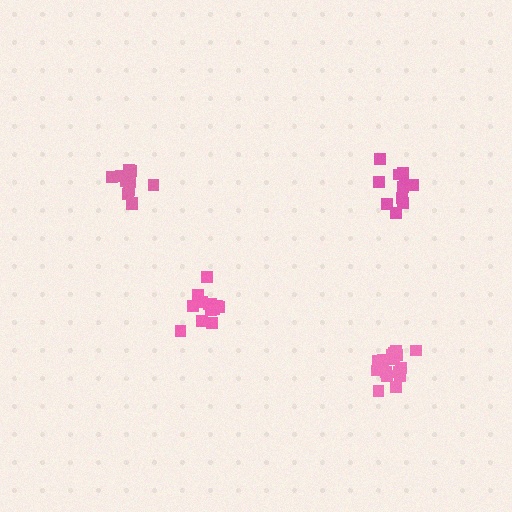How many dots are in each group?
Group 1: 13 dots, Group 2: 16 dots, Group 3: 12 dots, Group 4: 13 dots (54 total).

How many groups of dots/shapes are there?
There are 4 groups.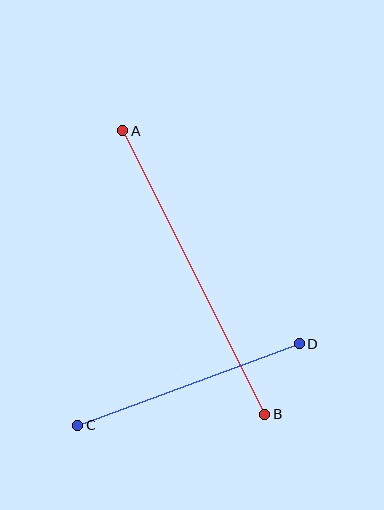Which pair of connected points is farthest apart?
Points A and B are farthest apart.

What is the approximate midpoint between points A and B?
The midpoint is at approximately (194, 273) pixels.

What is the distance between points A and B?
The distance is approximately 317 pixels.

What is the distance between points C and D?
The distance is approximately 236 pixels.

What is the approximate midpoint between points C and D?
The midpoint is at approximately (189, 384) pixels.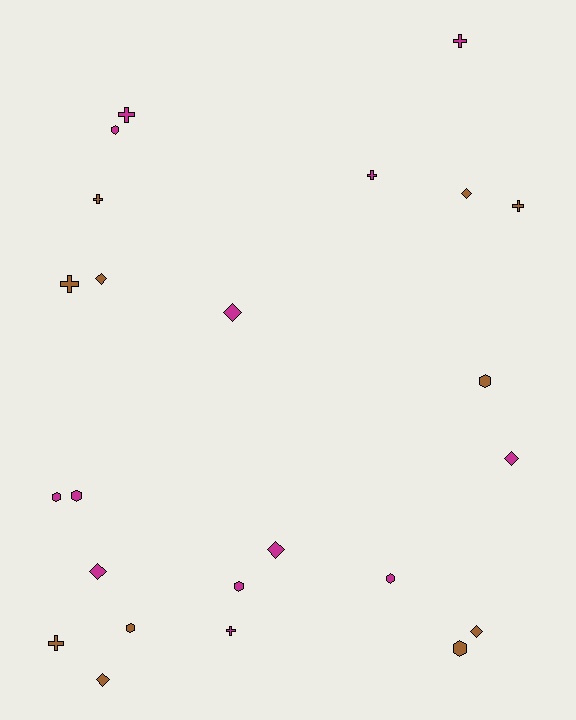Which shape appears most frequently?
Diamond, with 8 objects.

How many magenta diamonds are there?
There are 4 magenta diamonds.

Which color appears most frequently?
Magenta, with 13 objects.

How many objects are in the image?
There are 24 objects.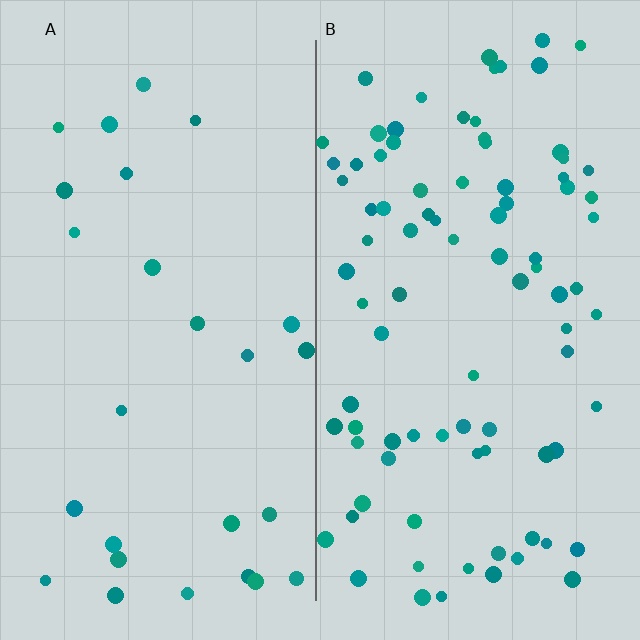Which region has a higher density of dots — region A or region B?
B (the right).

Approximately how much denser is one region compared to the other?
Approximately 3.4× — region B over region A.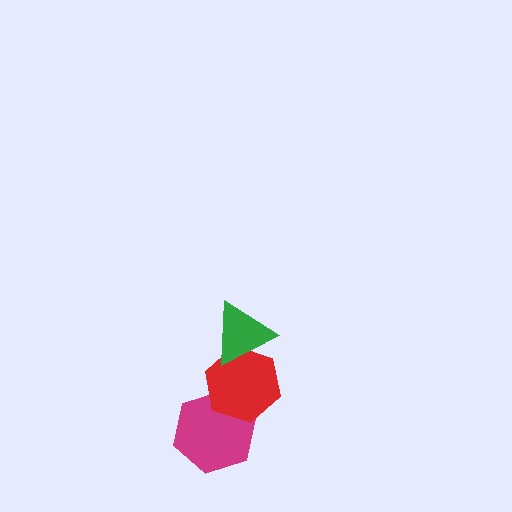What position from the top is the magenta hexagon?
The magenta hexagon is 3rd from the top.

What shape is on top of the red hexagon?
The green triangle is on top of the red hexagon.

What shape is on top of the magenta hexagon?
The red hexagon is on top of the magenta hexagon.